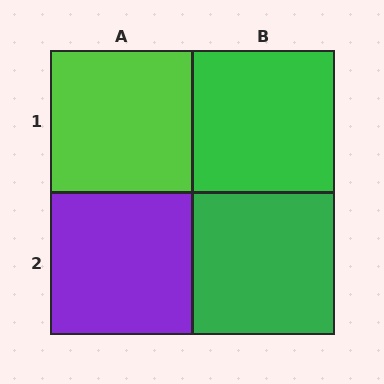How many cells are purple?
1 cell is purple.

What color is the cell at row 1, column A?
Lime.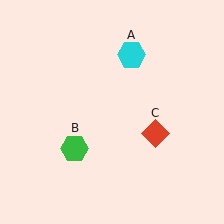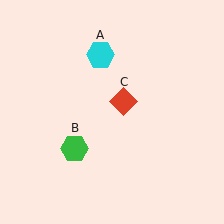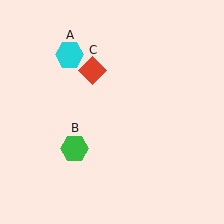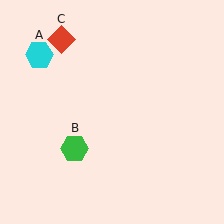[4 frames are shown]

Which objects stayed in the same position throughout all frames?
Green hexagon (object B) remained stationary.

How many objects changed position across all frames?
2 objects changed position: cyan hexagon (object A), red diamond (object C).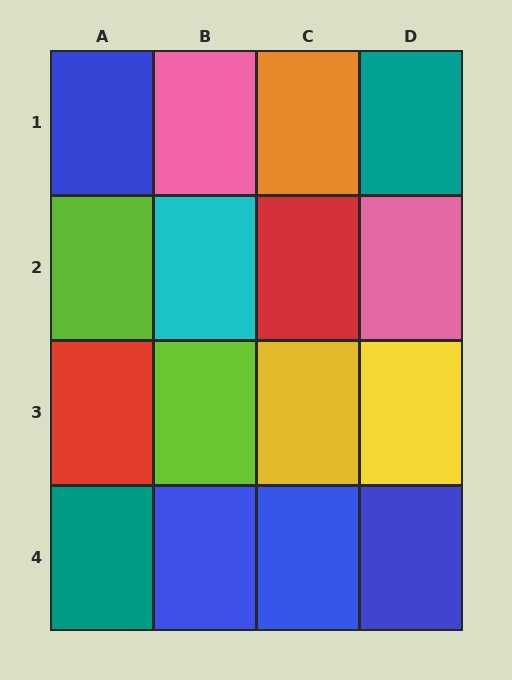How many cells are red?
2 cells are red.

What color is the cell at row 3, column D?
Yellow.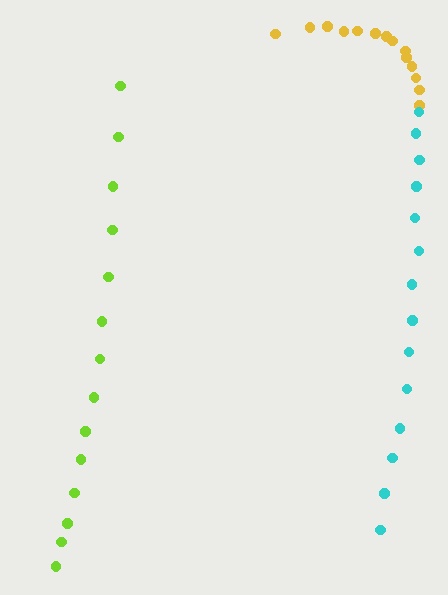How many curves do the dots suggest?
There are 3 distinct paths.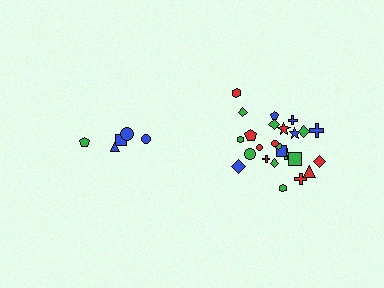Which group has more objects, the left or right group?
The right group.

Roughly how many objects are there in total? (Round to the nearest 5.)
Roughly 30 objects in total.